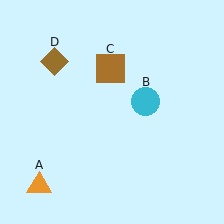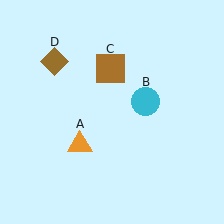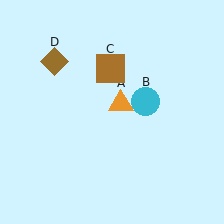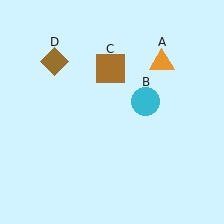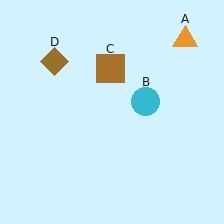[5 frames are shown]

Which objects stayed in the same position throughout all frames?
Cyan circle (object B) and brown square (object C) and brown diamond (object D) remained stationary.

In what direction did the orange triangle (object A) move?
The orange triangle (object A) moved up and to the right.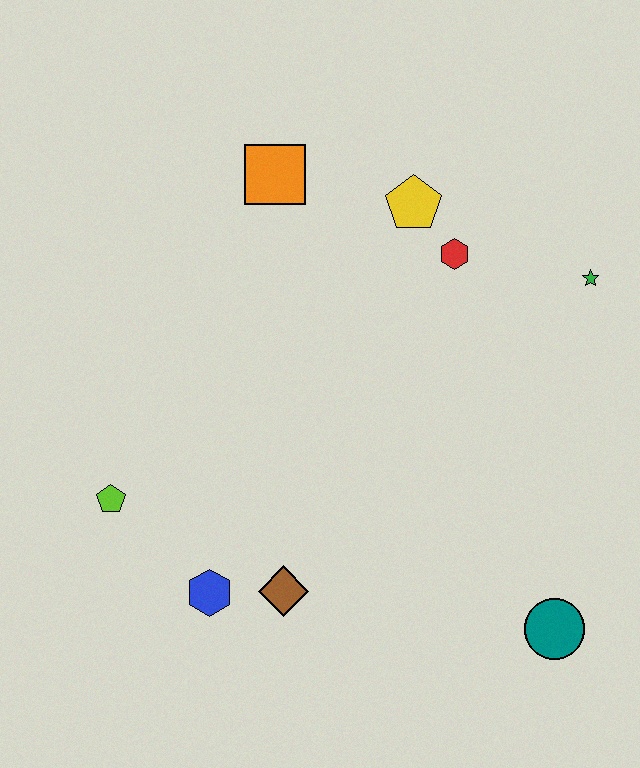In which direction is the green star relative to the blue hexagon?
The green star is to the right of the blue hexagon.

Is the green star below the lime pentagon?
No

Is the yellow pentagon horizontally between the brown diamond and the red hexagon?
Yes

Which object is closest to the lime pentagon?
The blue hexagon is closest to the lime pentagon.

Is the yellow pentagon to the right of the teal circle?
No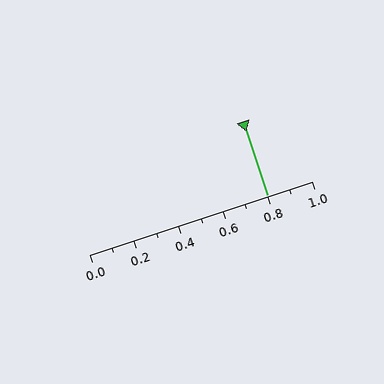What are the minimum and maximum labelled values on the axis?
The axis runs from 0.0 to 1.0.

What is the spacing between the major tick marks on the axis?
The major ticks are spaced 0.2 apart.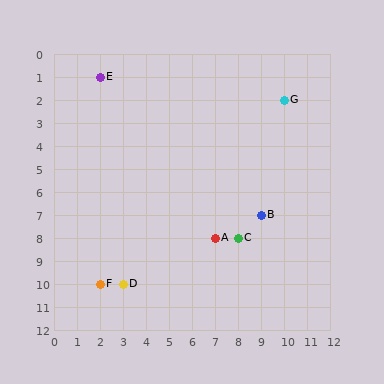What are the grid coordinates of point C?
Point C is at grid coordinates (8, 8).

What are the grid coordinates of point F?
Point F is at grid coordinates (2, 10).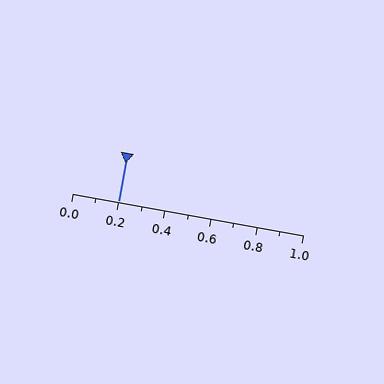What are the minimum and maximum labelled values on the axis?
The axis runs from 0.0 to 1.0.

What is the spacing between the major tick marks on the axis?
The major ticks are spaced 0.2 apart.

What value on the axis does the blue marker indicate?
The marker indicates approximately 0.2.